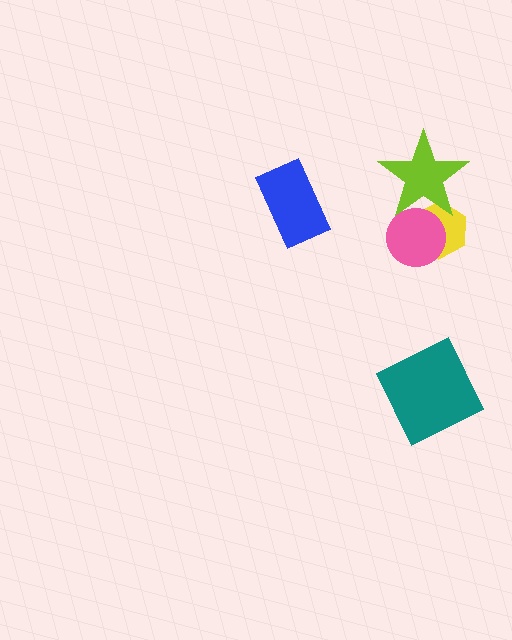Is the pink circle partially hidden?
Yes, it is partially covered by another shape.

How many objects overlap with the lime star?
2 objects overlap with the lime star.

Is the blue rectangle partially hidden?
No, no other shape covers it.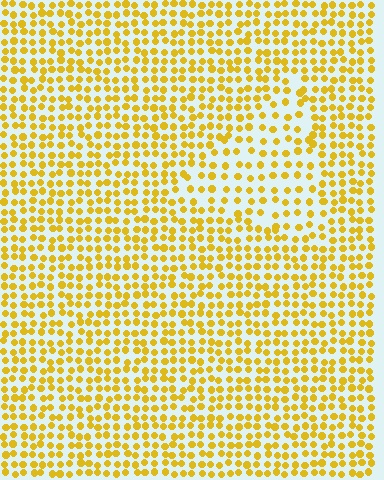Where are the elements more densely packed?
The elements are more densely packed outside the triangle boundary.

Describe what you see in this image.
The image contains small yellow elements arranged at two different densities. A triangle-shaped region is visible where the elements are less densely packed than the surrounding area.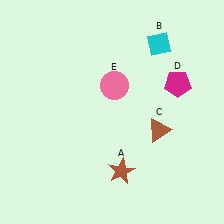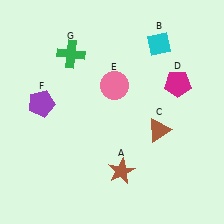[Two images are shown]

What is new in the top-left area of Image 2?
A green cross (G) was added in the top-left area of Image 2.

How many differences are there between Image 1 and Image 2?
There are 2 differences between the two images.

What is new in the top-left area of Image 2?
A purple pentagon (F) was added in the top-left area of Image 2.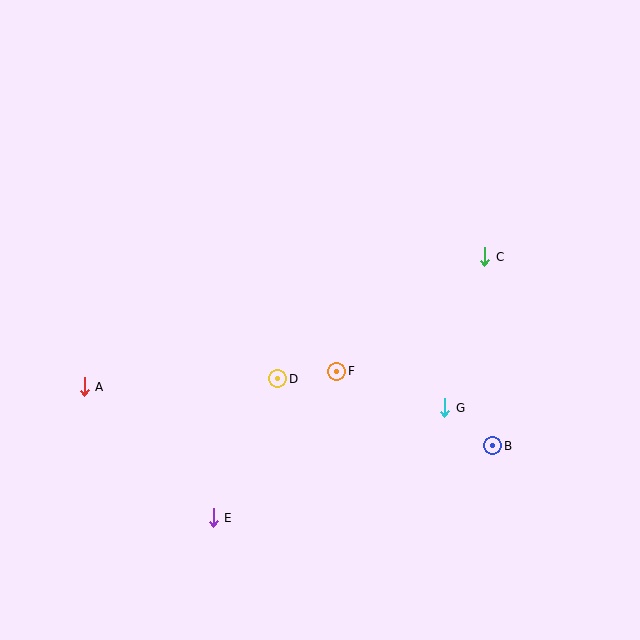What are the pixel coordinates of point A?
Point A is at (84, 387).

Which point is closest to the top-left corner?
Point A is closest to the top-left corner.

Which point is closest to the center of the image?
Point F at (337, 371) is closest to the center.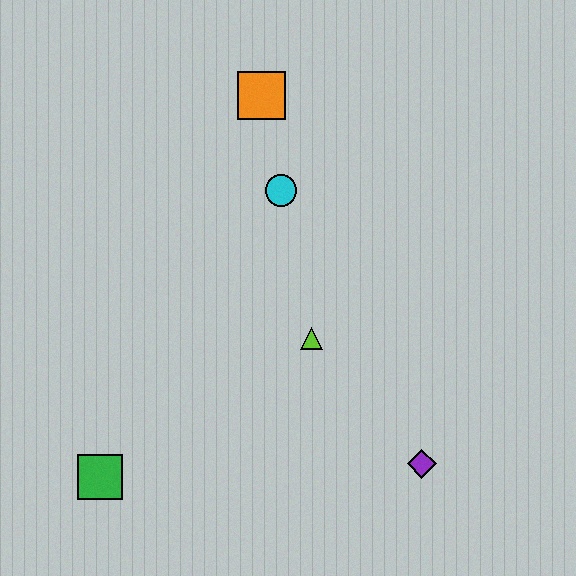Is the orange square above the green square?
Yes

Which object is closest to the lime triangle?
The cyan circle is closest to the lime triangle.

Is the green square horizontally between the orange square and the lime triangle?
No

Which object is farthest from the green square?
The orange square is farthest from the green square.